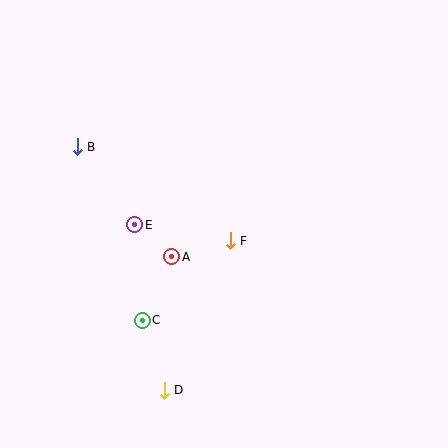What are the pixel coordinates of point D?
Point D is at (164, 390).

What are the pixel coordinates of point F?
Point F is at (230, 241).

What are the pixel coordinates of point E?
Point E is at (135, 225).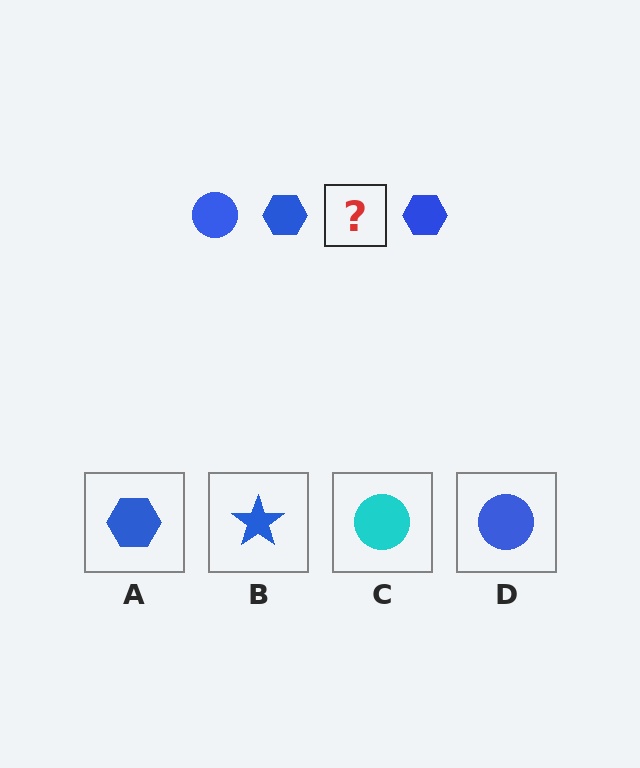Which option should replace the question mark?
Option D.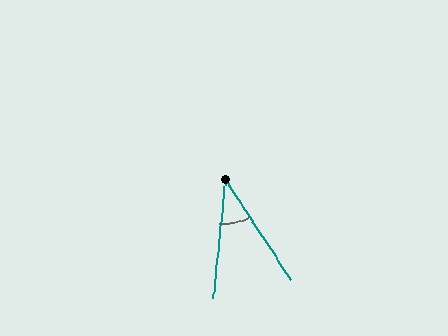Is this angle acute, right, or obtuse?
It is acute.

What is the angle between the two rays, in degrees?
Approximately 39 degrees.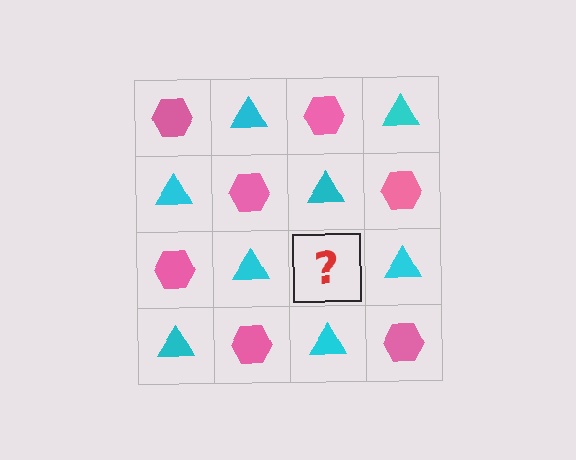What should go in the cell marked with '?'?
The missing cell should contain a pink hexagon.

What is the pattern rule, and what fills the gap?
The rule is that it alternates pink hexagon and cyan triangle in a checkerboard pattern. The gap should be filled with a pink hexagon.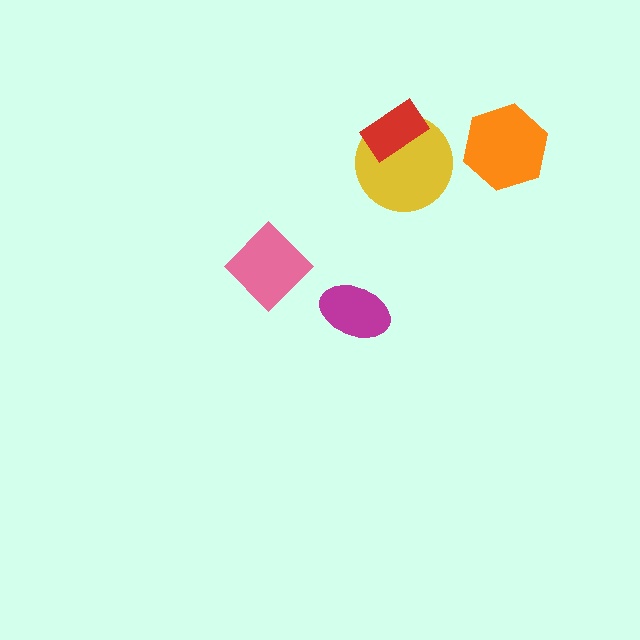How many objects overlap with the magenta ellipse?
0 objects overlap with the magenta ellipse.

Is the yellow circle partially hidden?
Yes, it is partially covered by another shape.